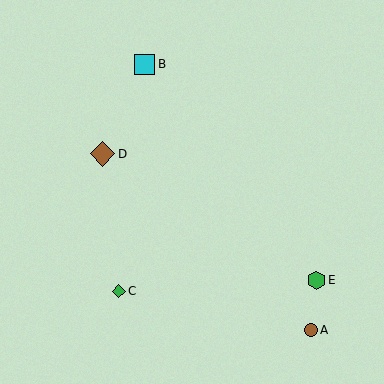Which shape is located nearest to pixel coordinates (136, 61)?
The cyan square (labeled B) at (145, 64) is nearest to that location.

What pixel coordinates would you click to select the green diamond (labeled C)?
Click at (119, 291) to select the green diamond C.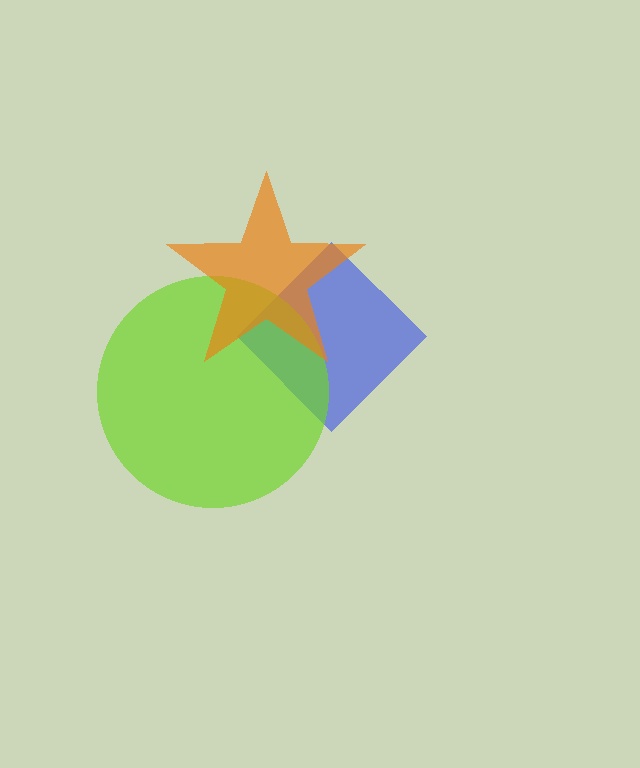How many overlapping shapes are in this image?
There are 3 overlapping shapes in the image.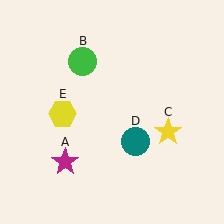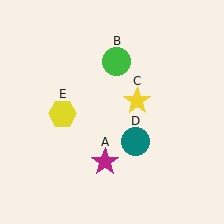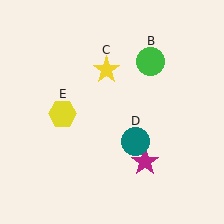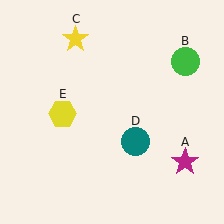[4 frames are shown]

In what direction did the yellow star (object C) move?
The yellow star (object C) moved up and to the left.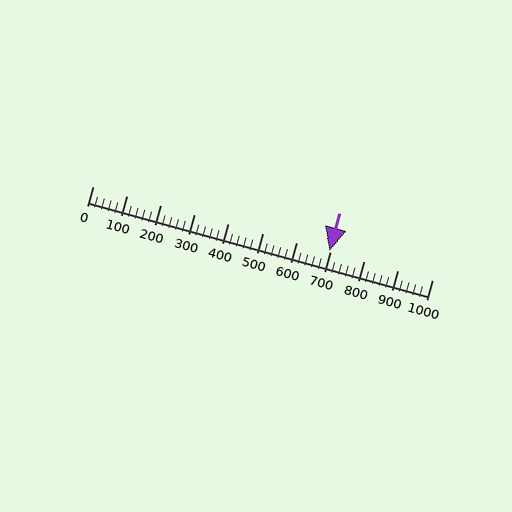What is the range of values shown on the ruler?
The ruler shows values from 0 to 1000.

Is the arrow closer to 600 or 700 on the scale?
The arrow is closer to 700.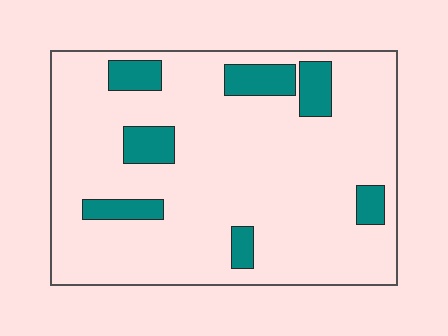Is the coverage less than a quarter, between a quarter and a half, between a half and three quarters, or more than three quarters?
Less than a quarter.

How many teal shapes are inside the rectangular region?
7.